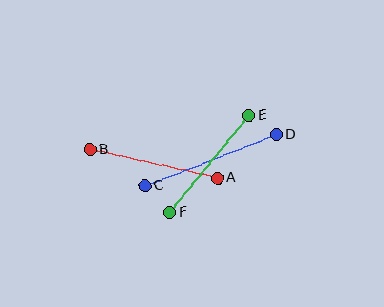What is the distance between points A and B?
The distance is approximately 131 pixels.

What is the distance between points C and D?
The distance is approximately 141 pixels.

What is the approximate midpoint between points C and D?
The midpoint is at approximately (211, 160) pixels.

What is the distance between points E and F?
The distance is approximately 125 pixels.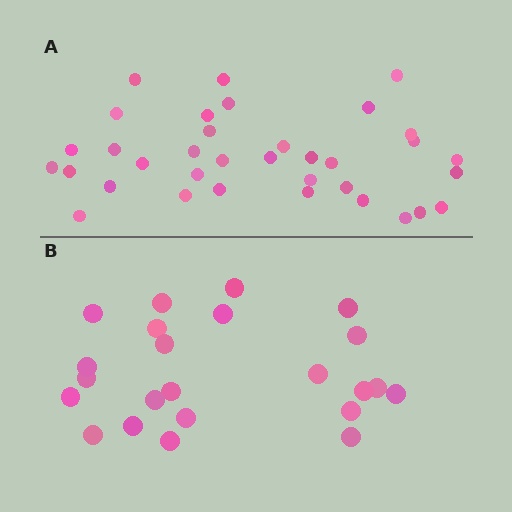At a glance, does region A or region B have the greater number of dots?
Region A (the top region) has more dots.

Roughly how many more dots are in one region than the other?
Region A has roughly 12 or so more dots than region B.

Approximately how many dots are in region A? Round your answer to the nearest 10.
About 40 dots. (The exact count is 35, which rounds to 40.)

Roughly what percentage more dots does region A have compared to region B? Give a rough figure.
About 50% more.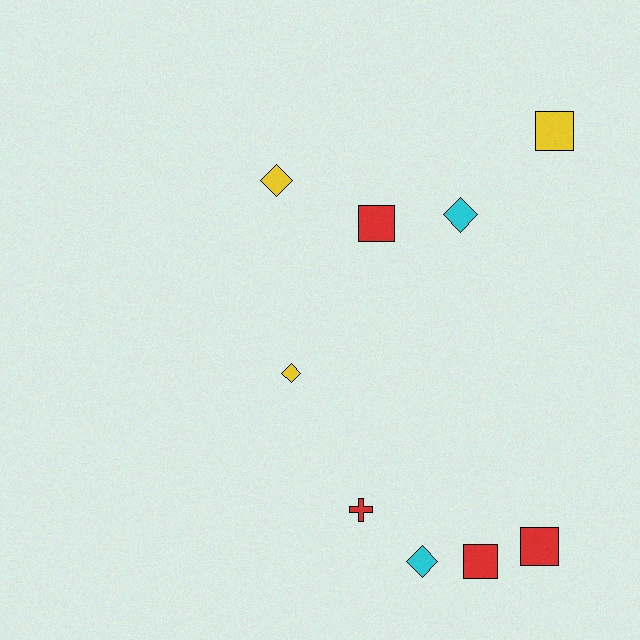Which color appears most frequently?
Red, with 4 objects.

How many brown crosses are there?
There are no brown crosses.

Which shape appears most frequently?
Square, with 4 objects.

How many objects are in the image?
There are 9 objects.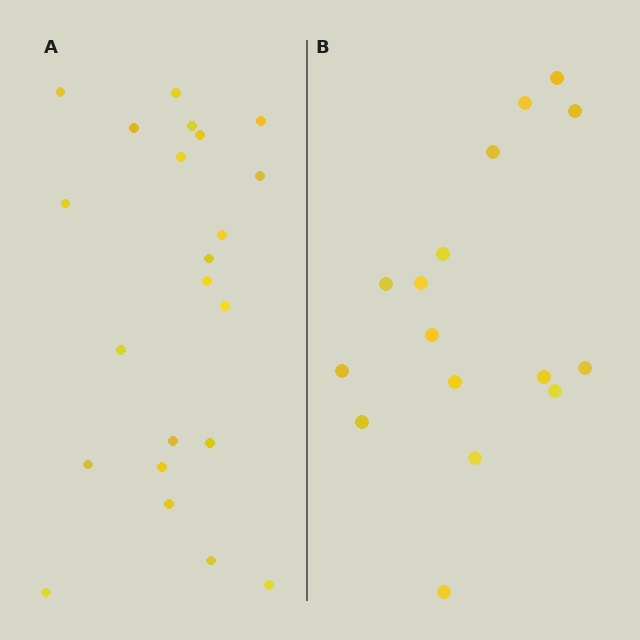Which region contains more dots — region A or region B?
Region A (the left region) has more dots.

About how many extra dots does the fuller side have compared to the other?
Region A has about 6 more dots than region B.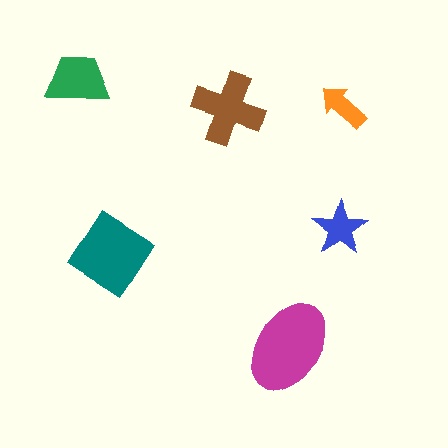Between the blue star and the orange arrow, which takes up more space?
The blue star.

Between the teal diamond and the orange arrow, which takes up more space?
The teal diamond.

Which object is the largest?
The magenta ellipse.